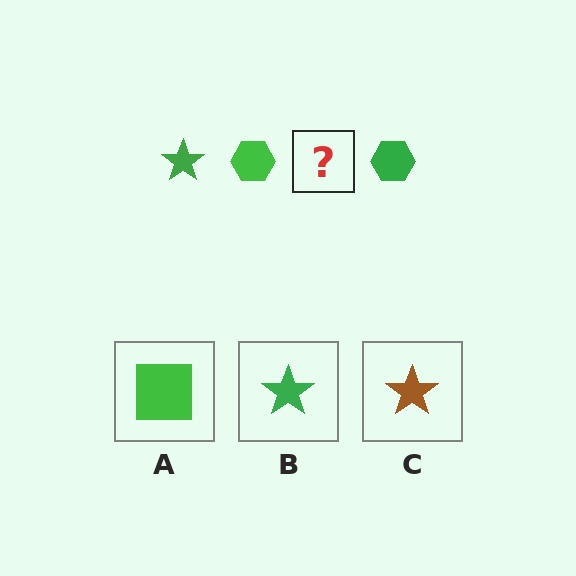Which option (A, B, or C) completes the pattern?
B.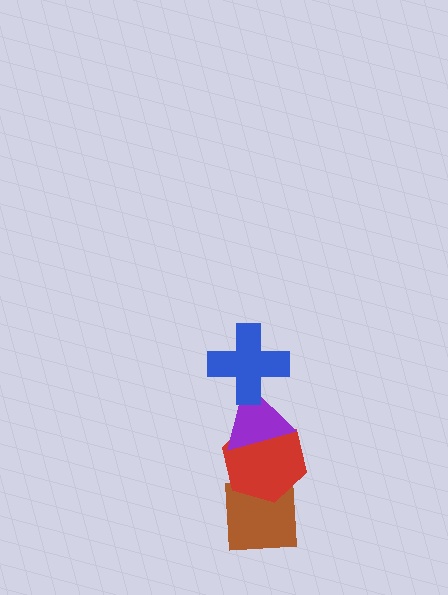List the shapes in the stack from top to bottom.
From top to bottom: the blue cross, the purple triangle, the red hexagon, the brown square.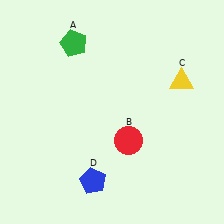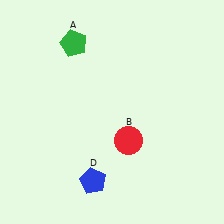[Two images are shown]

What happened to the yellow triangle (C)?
The yellow triangle (C) was removed in Image 2. It was in the top-right area of Image 1.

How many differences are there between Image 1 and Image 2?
There is 1 difference between the two images.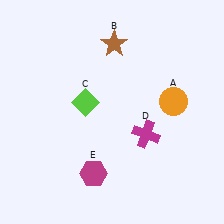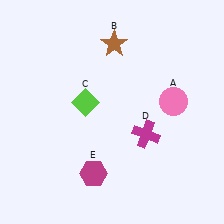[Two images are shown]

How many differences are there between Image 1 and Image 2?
There is 1 difference between the two images.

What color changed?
The circle (A) changed from orange in Image 1 to pink in Image 2.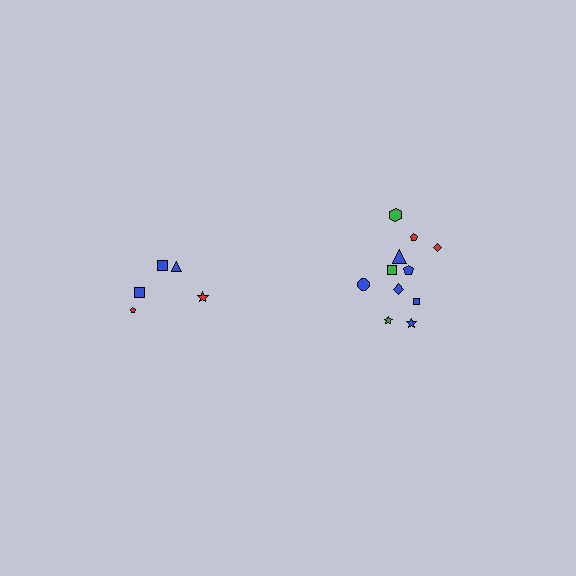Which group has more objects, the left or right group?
The right group.